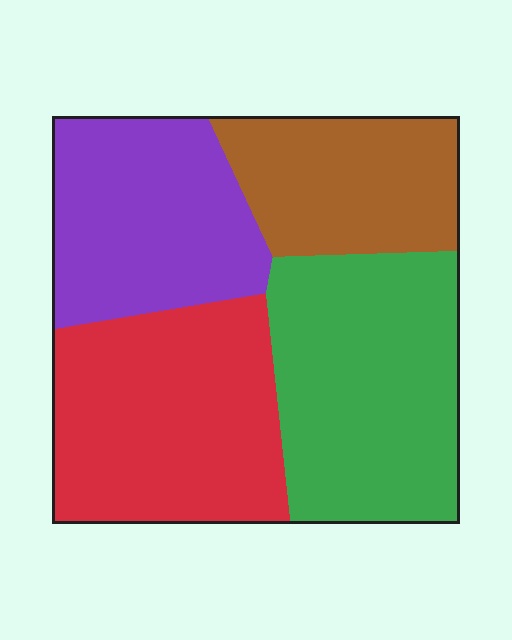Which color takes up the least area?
Brown, at roughly 20%.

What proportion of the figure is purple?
Purple covers 23% of the figure.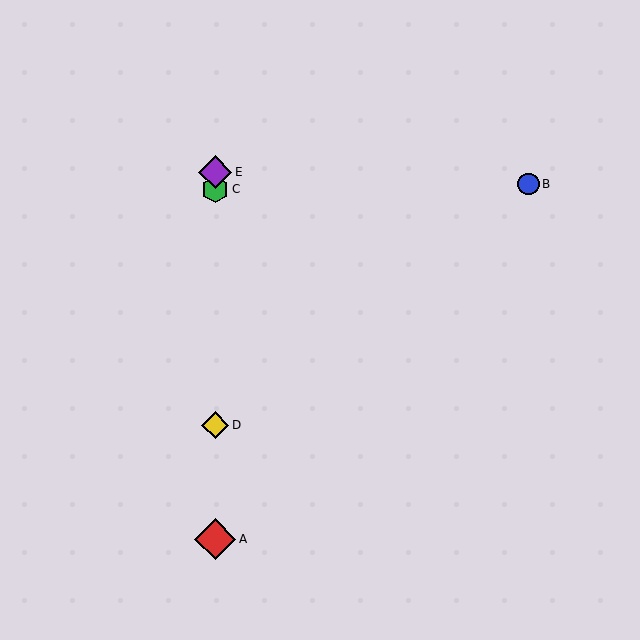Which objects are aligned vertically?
Objects A, C, D, E are aligned vertically.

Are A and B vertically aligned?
No, A is at x≈215 and B is at x≈528.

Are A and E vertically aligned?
Yes, both are at x≈215.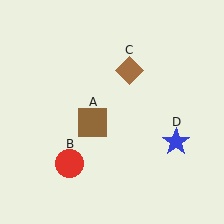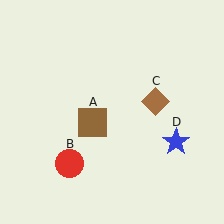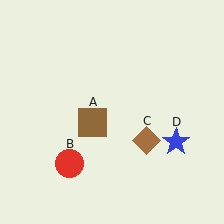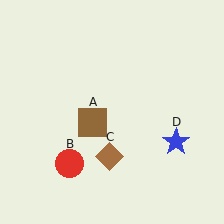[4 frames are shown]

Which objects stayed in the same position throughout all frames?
Brown square (object A) and red circle (object B) and blue star (object D) remained stationary.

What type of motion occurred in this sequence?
The brown diamond (object C) rotated clockwise around the center of the scene.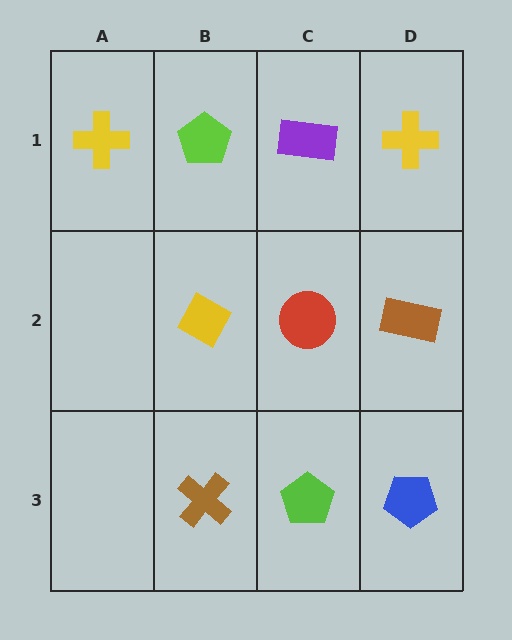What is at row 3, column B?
A brown cross.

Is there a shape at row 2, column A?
No, that cell is empty.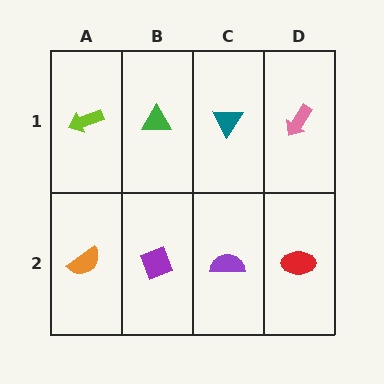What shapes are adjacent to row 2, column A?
A lime arrow (row 1, column A), a purple diamond (row 2, column B).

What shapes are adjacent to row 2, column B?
A green triangle (row 1, column B), an orange semicircle (row 2, column A), a purple semicircle (row 2, column C).